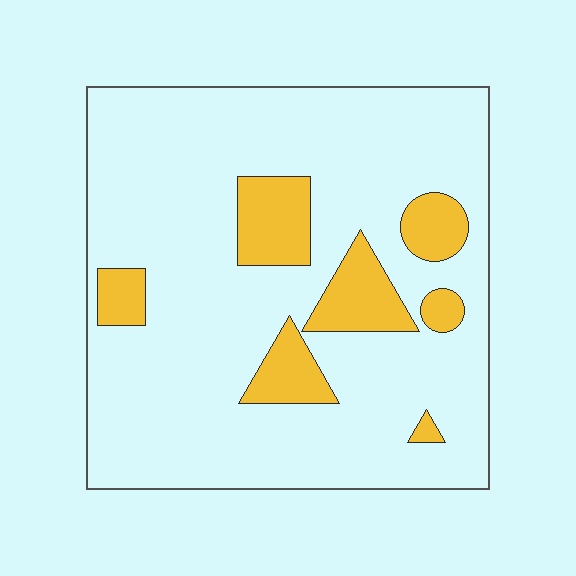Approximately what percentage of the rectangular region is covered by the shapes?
Approximately 15%.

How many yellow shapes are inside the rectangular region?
7.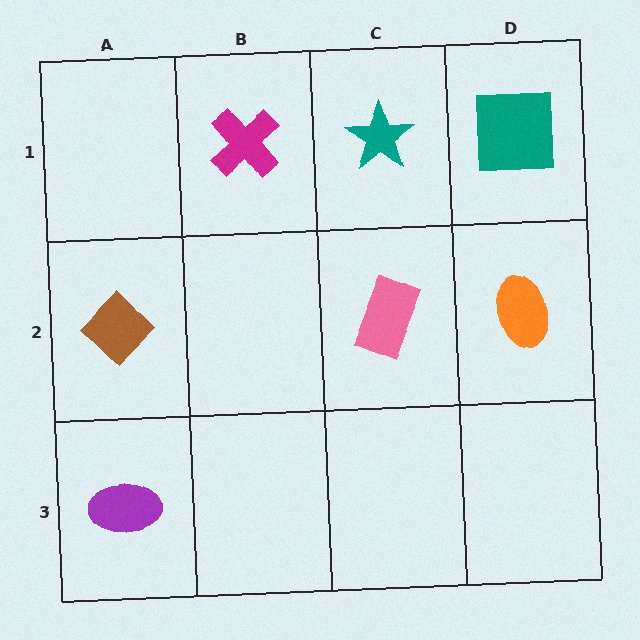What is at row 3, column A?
A purple ellipse.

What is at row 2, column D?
An orange ellipse.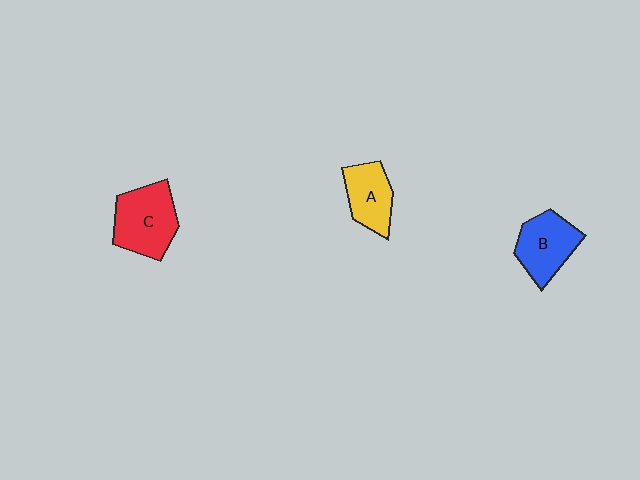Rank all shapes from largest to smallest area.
From largest to smallest: C (red), B (blue), A (yellow).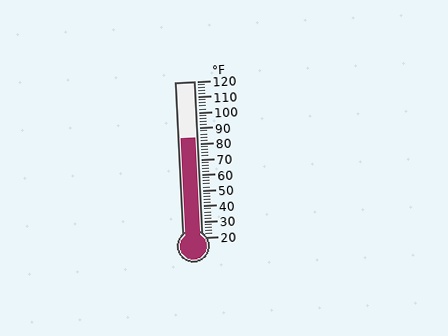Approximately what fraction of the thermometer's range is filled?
The thermometer is filled to approximately 65% of its range.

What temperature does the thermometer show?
The thermometer shows approximately 84°F.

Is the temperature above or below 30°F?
The temperature is above 30°F.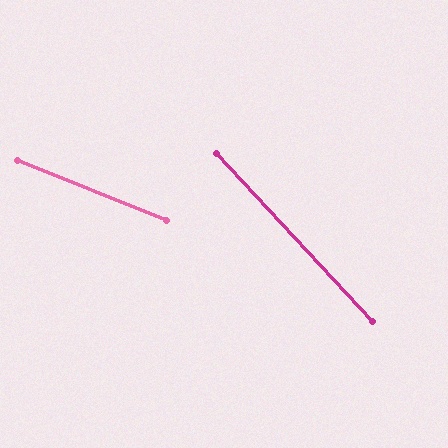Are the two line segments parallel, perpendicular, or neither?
Neither parallel nor perpendicular — they differ by about 25°.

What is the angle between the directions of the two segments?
Approximately 25 degrees.